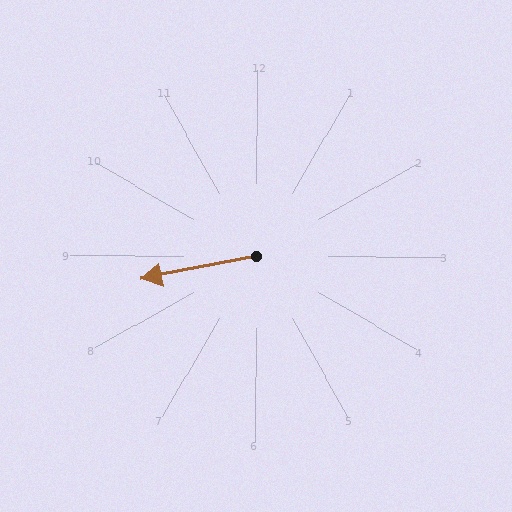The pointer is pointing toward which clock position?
Roughly 9 o'clock.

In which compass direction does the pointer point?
West.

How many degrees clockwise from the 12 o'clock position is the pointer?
Approximately 259 degrees.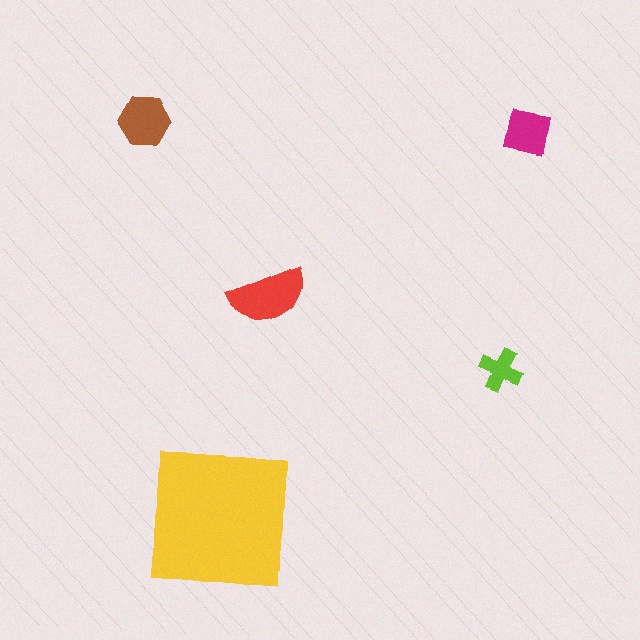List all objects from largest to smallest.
The yellow square, the red semicircle, the brown hexagon, the magenta square, the lime cross.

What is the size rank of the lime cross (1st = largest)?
5th.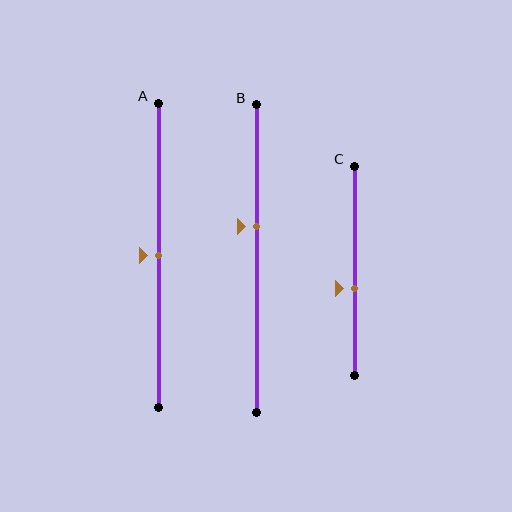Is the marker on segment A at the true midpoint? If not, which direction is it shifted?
Yes, the marker on segment A is at the true midpoint.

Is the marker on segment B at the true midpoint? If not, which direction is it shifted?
No, the marker on segment B is shifted upward by about 10% of the segment length.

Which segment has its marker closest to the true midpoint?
Segment A has its marker closest to the true midpoint.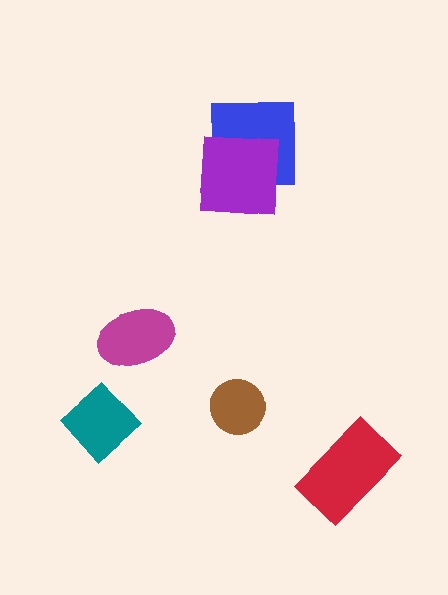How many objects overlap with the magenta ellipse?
0 objects overlap with the magenta ellipse.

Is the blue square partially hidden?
Yes, it is partially covered by another shape.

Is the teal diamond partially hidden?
No, no other shape covers it.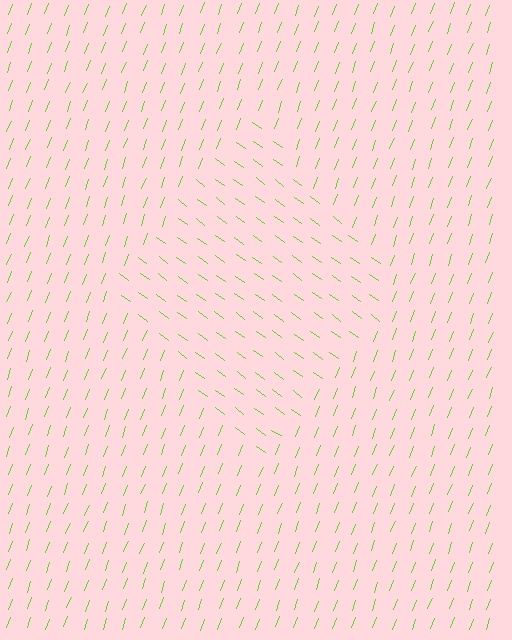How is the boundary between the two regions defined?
The boundary is defined purely by a change in line orientation (approximately 75 degrees difference). All lines are the same color and thickness.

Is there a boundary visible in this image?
Yes, there is a texture boundary formed by a change in line orientation.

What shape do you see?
I see a diamond.